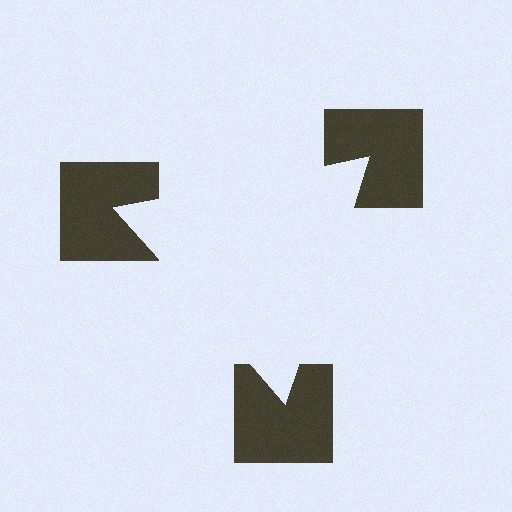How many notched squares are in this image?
There are 3 — one at each vertex of the illusory triangle.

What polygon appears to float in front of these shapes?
An illusory triangle — its edges are inferred from the aligned wedge cuts in the notched squares, not physically drawn.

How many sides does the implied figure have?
3 sides.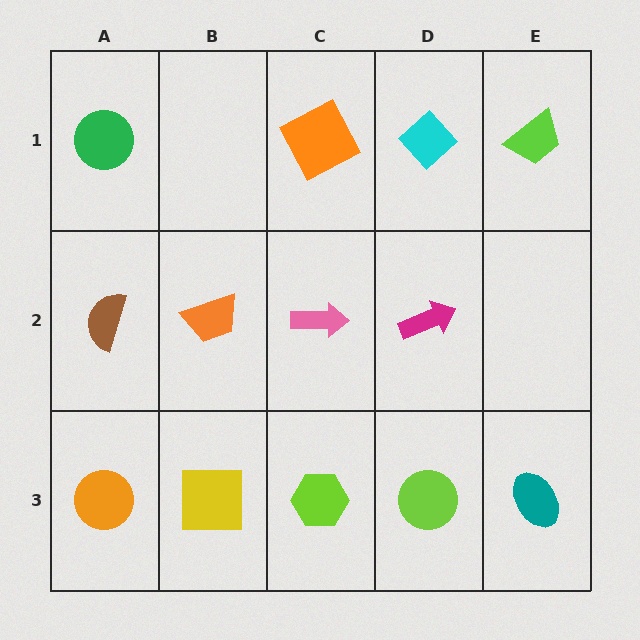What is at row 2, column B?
An orange trapezoid.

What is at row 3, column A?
An orange circle.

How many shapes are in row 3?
5 shapes.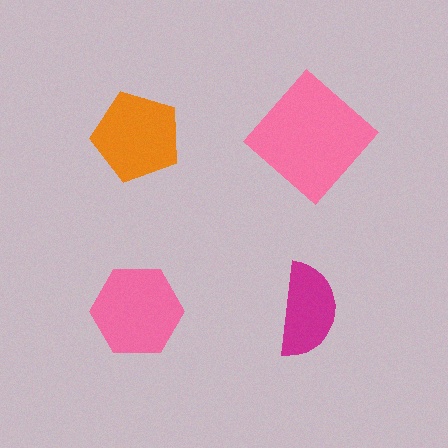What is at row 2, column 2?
A magenta semicircle.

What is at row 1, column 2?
A pink diamond.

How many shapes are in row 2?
2 shapes.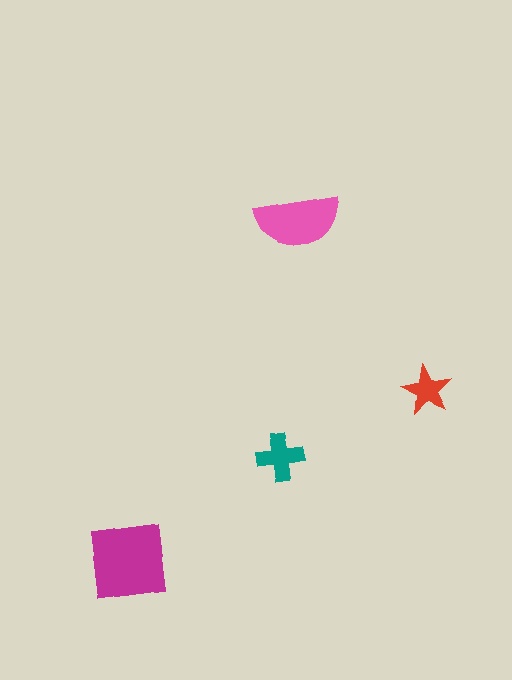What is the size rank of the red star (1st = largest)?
4th.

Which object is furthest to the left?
The magenta square is leftmost.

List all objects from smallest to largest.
The red star, the teal cross, the pink semicircle, the magenta square.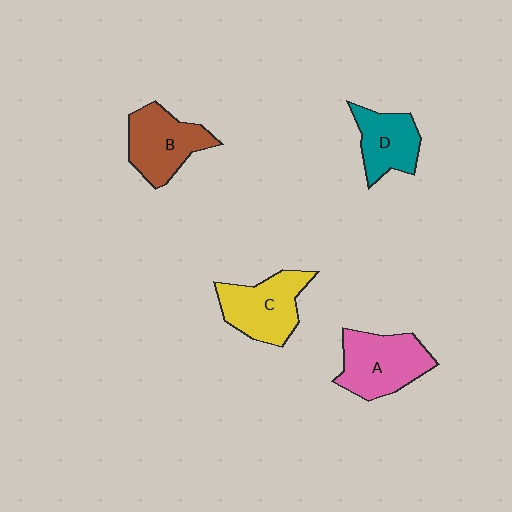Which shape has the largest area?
Shape A (pink).